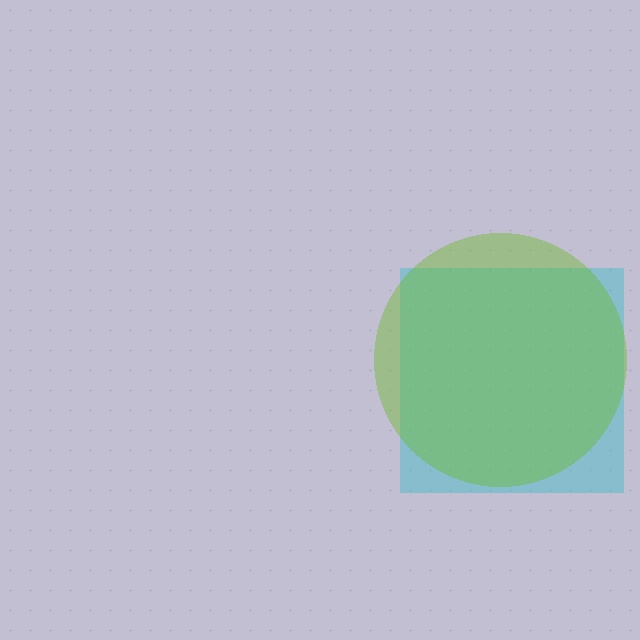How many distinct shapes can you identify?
There are 2 distinct shapes: a cyan square, a lime circle.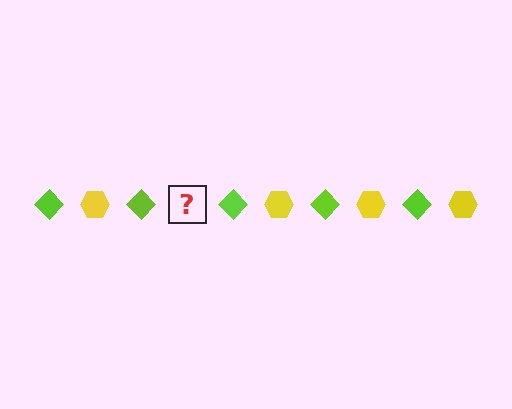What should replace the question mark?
The question mark should be replaced with a yellow hexagon.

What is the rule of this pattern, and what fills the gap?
The rule is that the pattern alternates between lime diamond and yellow hexagon. The gap should be filled with a yellow hexagon.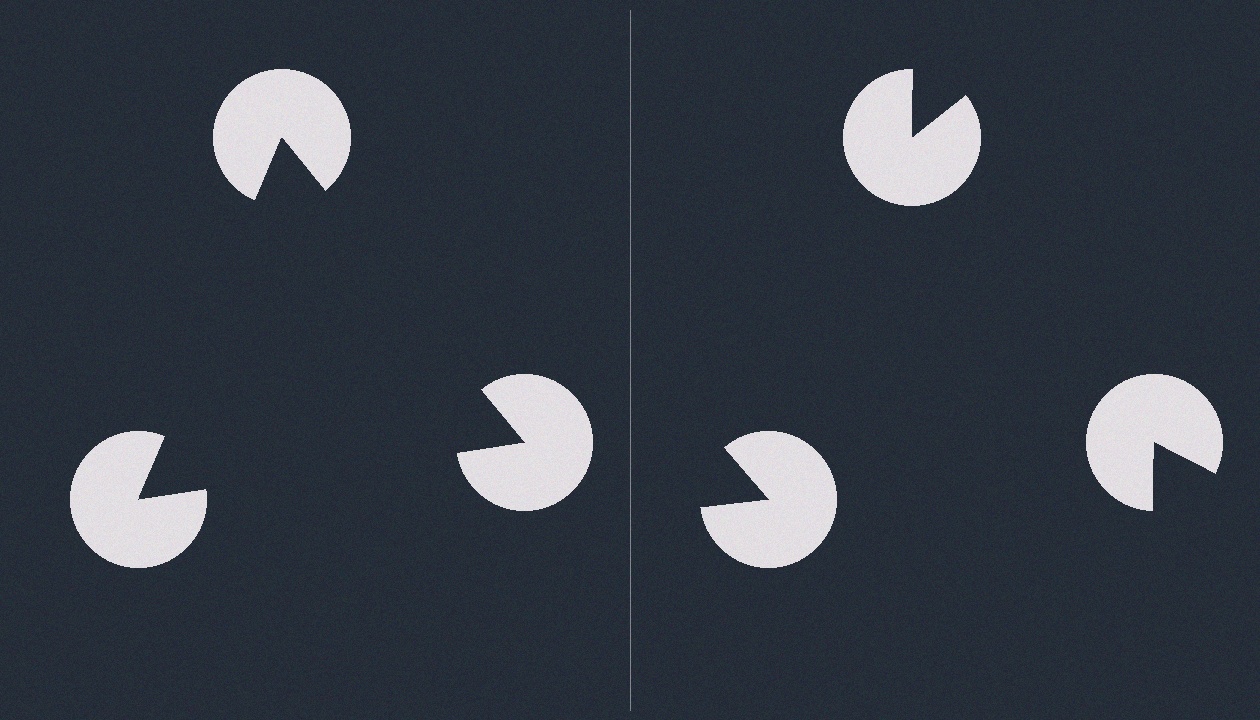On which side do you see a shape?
An illusory triangle appears on the left side. On the right side the wedge cuts are rotated, so no coherent shape forms.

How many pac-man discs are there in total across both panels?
6 — 3 on each side.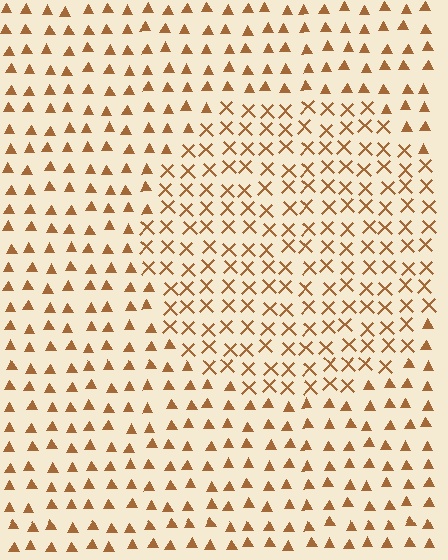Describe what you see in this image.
The image is filled with small brown elements arranged in a uniform grid. A circle-shaped region contains X marks, while the surrounding area contains triangles. The boundary is defined purely by the change in element shape.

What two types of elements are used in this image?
The image uses X marks inside the circle region and triangles outside it.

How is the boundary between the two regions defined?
The boundary is defined by a change in element shape: X marks inside vs. triangles outside. All elements share the same color and spacing.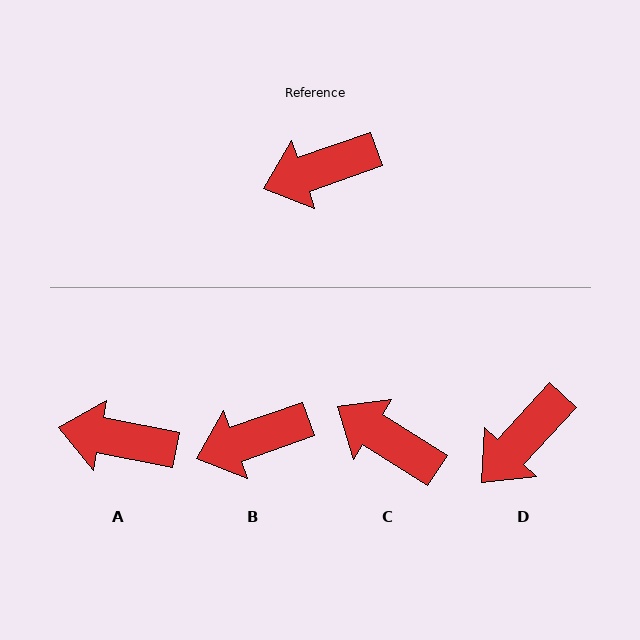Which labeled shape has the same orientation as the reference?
B.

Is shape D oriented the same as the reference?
No, it is off by about 28 degrees.